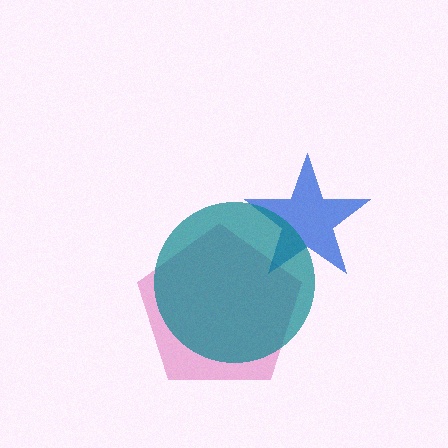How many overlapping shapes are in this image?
There are 3 overlapping shapes in the image.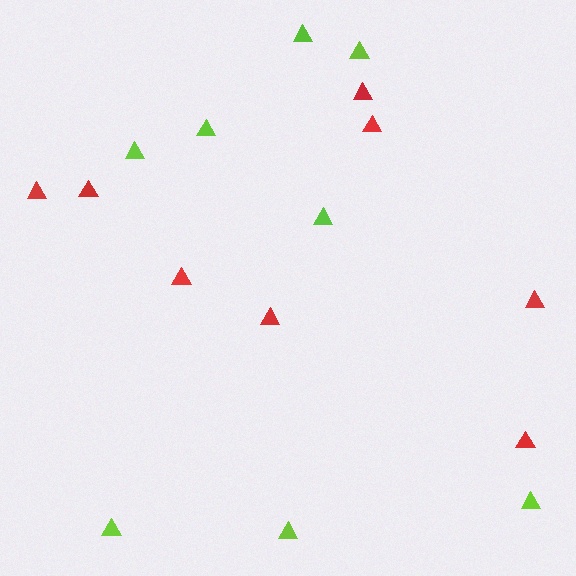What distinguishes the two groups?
There are 2 groups: one group of red triangles (8) and one group of lime triangles (8).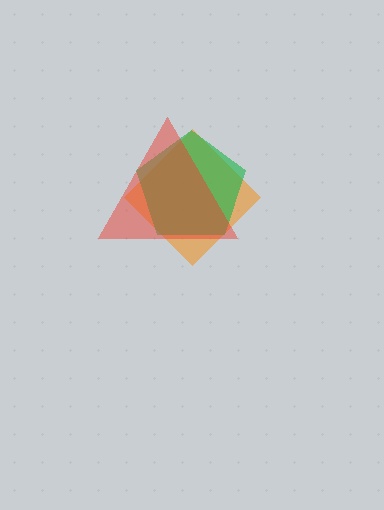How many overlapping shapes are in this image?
There are 3 overlapping shapes in the image.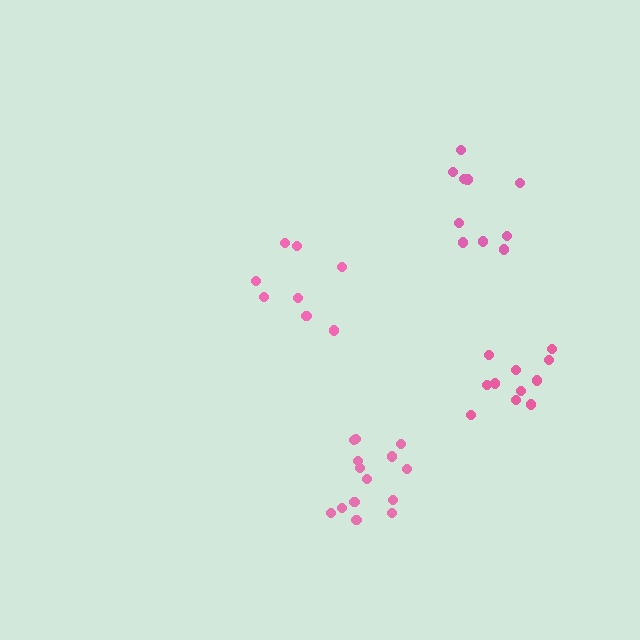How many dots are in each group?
Group 1: 10 dots, Group 2: 14 dots, Group 3: 11 dots, Group 4: 8 dots (43 total).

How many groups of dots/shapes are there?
There are 4 groups.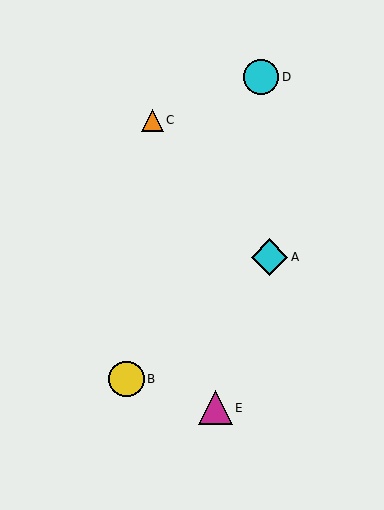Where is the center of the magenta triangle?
The center of the magenta triangle is at (216, 408).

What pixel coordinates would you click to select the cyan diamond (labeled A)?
Click at (269, 257) to select the cyan diamond A.